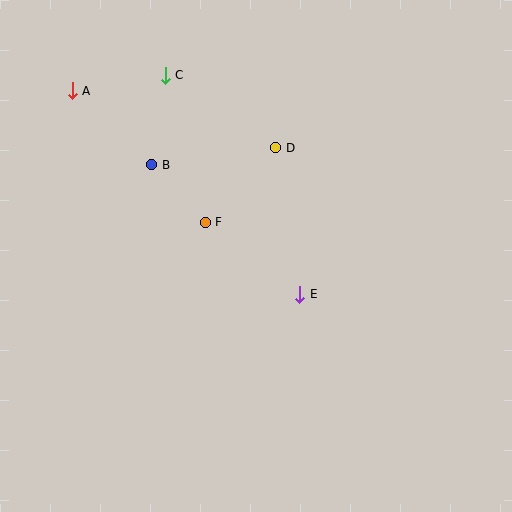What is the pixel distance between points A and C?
The distance between A and C is 94 pixels.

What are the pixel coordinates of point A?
Point A is at (72, 91).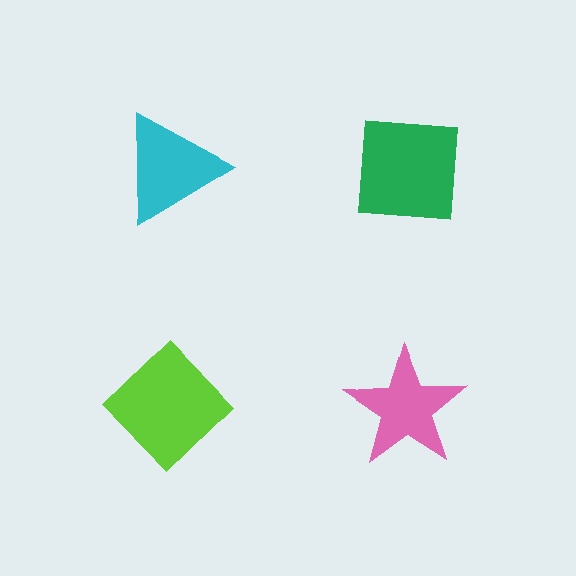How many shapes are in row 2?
2 shapes.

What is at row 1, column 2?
A green square.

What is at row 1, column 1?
A cyan triangle.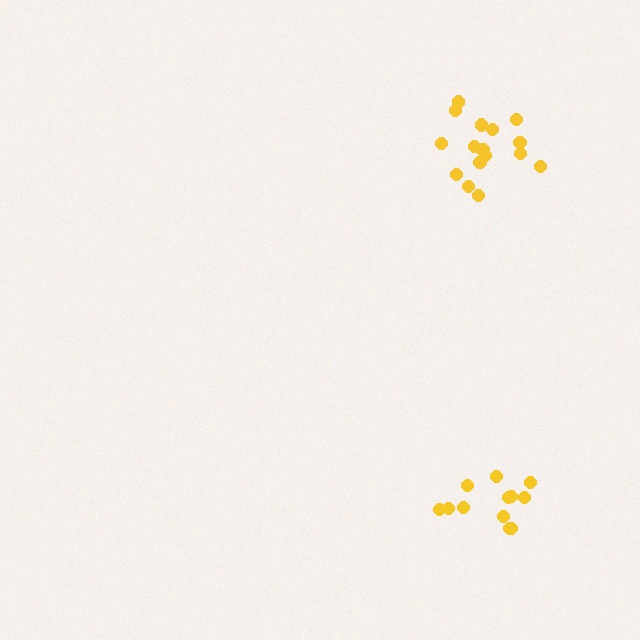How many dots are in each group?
Group 1: 12 dots, Group 2: 17 dots (29 total).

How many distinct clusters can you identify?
There are 2 distinct clusters.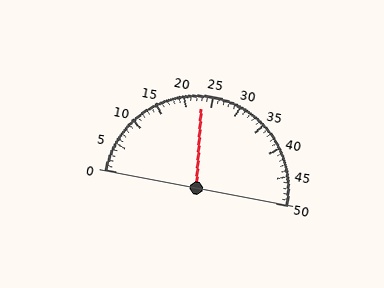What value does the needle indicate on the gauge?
The needle indicates approximately 23.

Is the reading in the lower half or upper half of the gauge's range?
The reading is in the lower half of the range (0 to 50).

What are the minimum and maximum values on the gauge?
The gauge ranges from 0 to 50.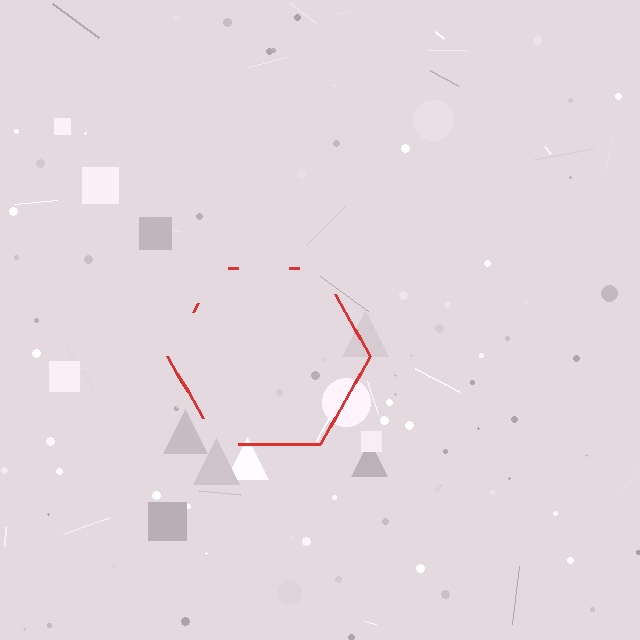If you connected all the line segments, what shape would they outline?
They would outline a hexagon.